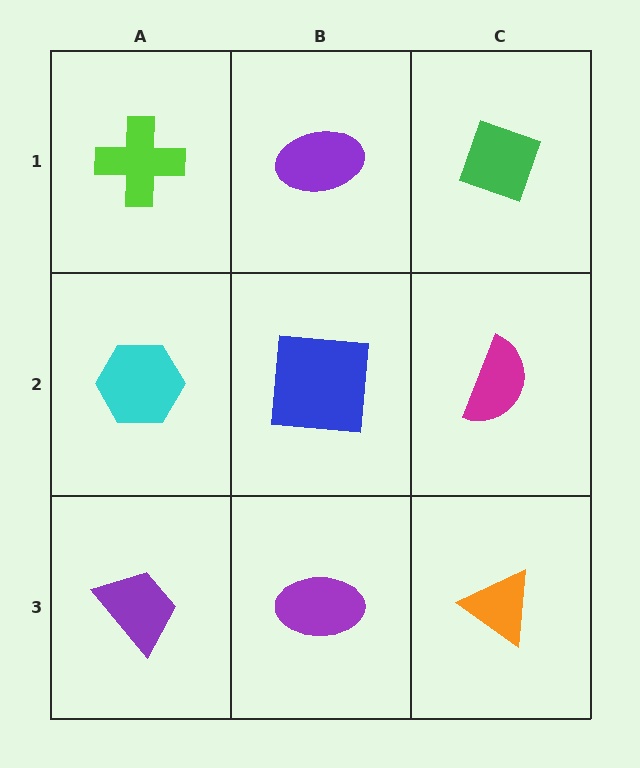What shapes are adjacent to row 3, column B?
A blue square (row 2, column B), a purple trapezoid (row 3, column A), an orange triangle (row 3, column C).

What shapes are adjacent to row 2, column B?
A purple ellipse (row 1, column B), a purple ellipse (row 3, column B), a cyan hexagon (row 2, column A), a magenta semicircle (row 2, column C).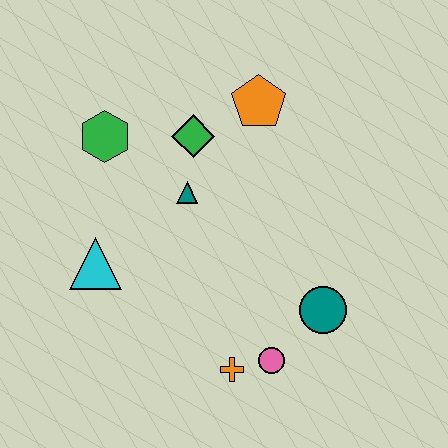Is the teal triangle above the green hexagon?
No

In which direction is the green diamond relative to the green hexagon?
The green diamond is to the right of the green hexagon.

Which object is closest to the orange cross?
The pink circle is closest to the orange cross.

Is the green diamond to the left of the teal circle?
Yes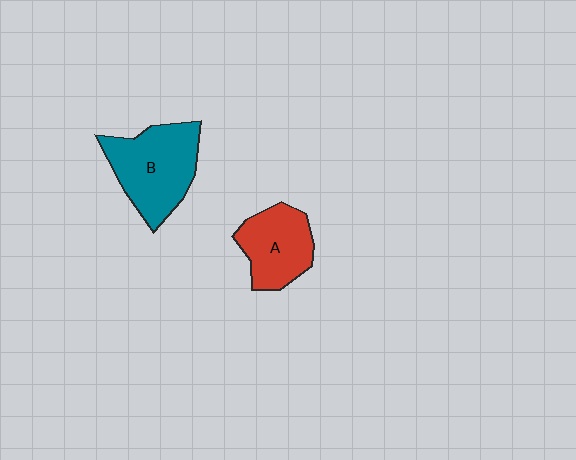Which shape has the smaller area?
Shape A (red).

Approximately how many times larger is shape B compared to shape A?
Approximately 1.4 times.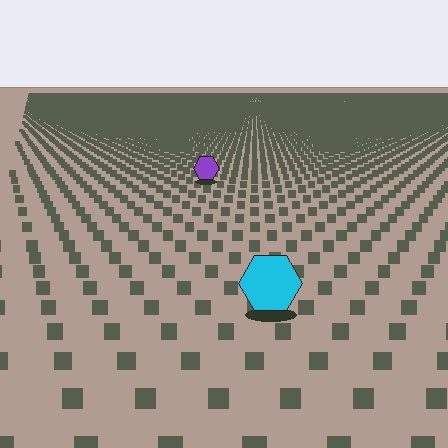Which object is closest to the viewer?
The cyan hexagon is closest. The texture marks near it are larger and more spread out.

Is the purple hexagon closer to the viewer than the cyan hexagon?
No. The cyan hexagon is closer — you can tell from the texture gradient: the ground texture is coarser near it.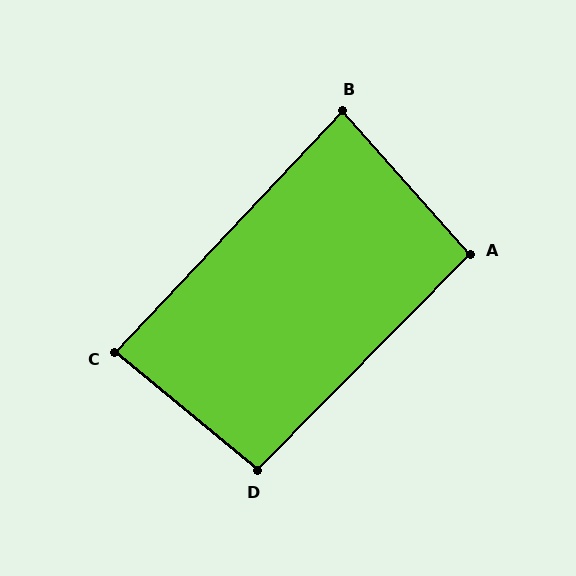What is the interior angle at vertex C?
Approximately 86 degrees (approximately right).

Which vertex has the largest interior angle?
D, at approximately 95 degrees.